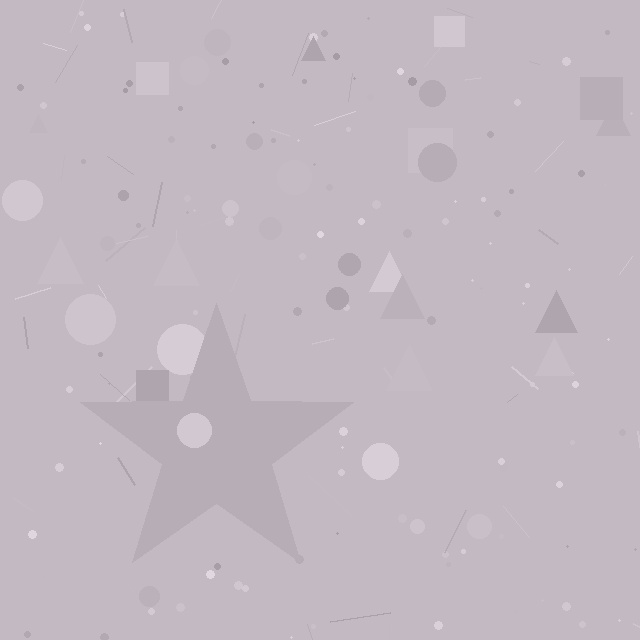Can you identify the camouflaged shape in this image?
The camouflaged shape is a star.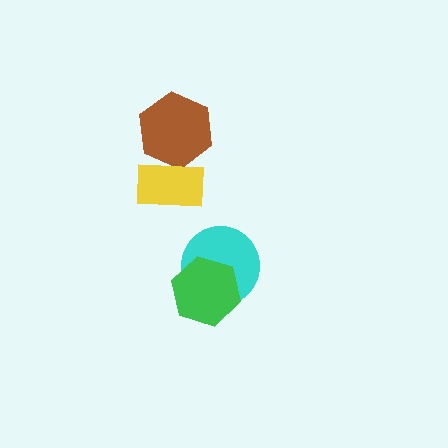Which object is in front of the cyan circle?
The green hexagon is in front of the cyan circle.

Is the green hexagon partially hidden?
No, no other shape covers it.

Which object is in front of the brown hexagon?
The yellow rectangle is in front of the brown hexagon.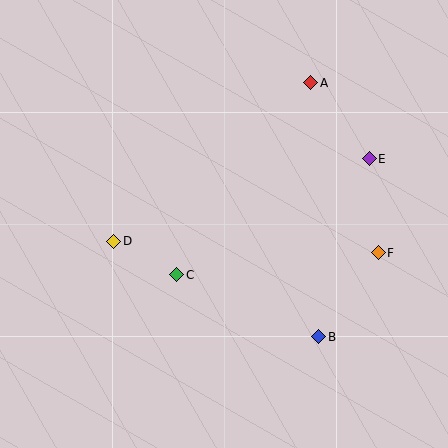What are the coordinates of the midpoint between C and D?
The midpoint between C and D is at (145, 258).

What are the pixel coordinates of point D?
Point D is at (114, 241).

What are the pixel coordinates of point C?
Point C is at (177, 275).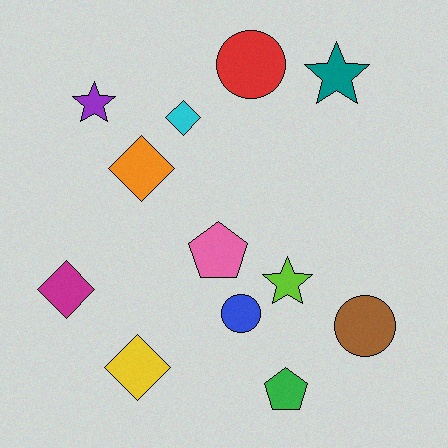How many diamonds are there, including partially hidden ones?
There are 4 diamonds.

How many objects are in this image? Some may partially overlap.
There are 12 objects.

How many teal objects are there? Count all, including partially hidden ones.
There is 1 teal object.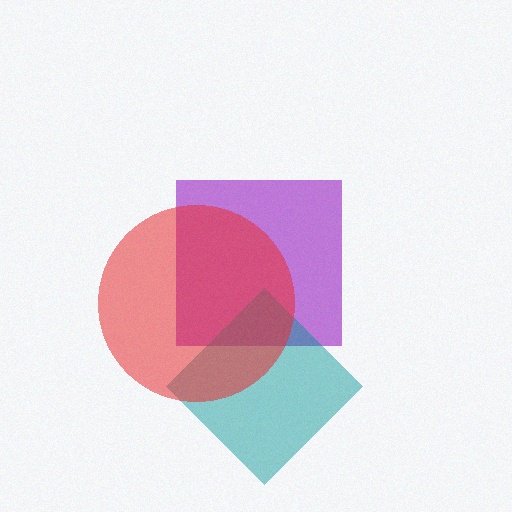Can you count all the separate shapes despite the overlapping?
Yes, there are 3 separate shapes.